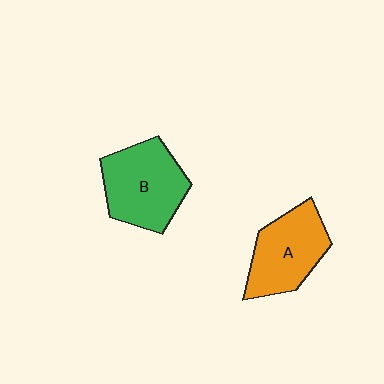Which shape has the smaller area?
Shape A (orange).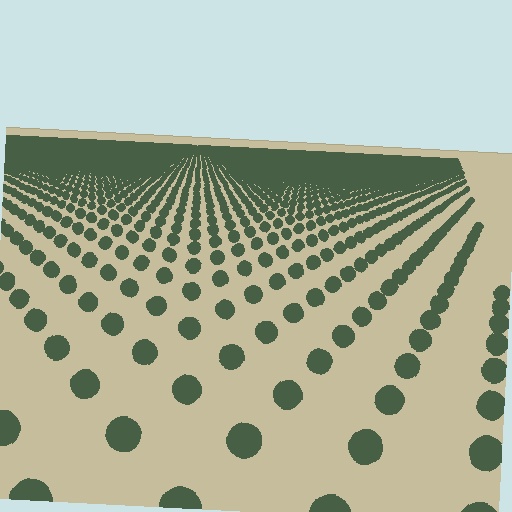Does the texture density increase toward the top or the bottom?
Density increases toward the top.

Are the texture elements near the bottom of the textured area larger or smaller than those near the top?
Larger. Near the bottom, elements are closer to the viewer and appear at a bigger on-screen size.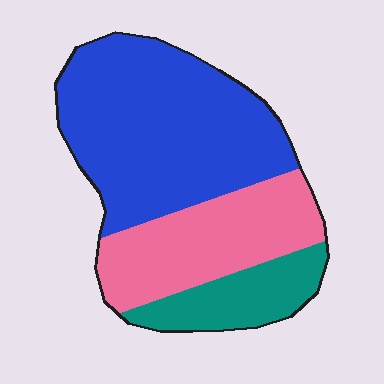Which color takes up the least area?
Teal, at roughly 15%.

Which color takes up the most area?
Blue, at roughly 55%.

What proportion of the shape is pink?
Pink covers 30% of the shape.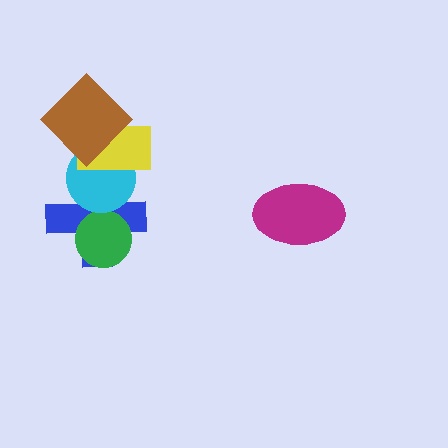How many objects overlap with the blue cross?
3 objects overlap with the blue cross.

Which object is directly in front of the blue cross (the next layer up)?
The green circle is directly in front of the blue cross.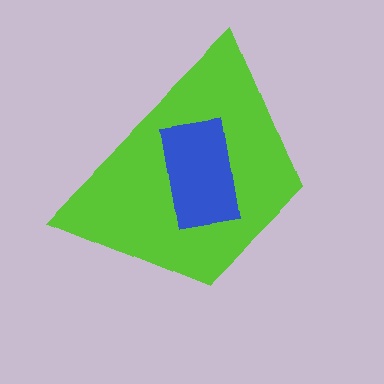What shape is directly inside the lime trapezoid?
The blue rectangle.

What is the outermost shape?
The lime trapezoid.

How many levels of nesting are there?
2.